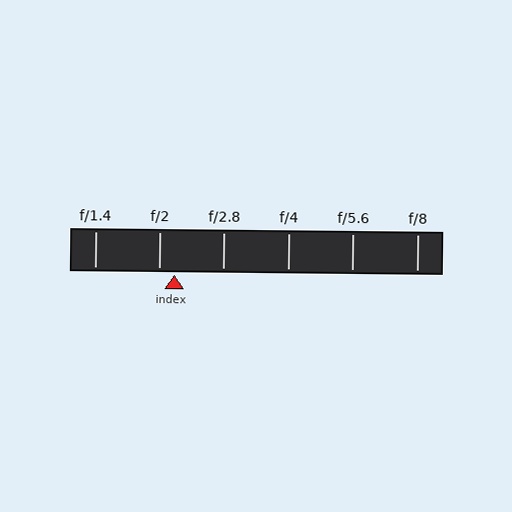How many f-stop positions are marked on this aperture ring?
There are 6 f-stop positions marked.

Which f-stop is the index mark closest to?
The index mark is closest to f/2.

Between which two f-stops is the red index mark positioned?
The index mark is between f/2 and f/2.8.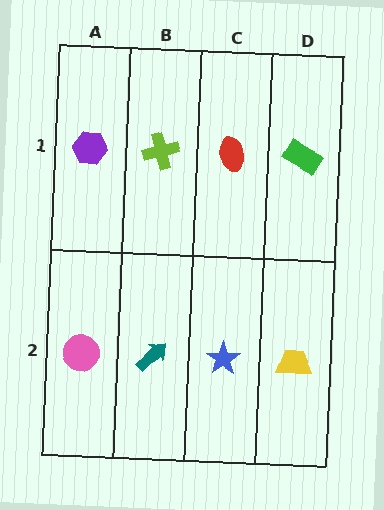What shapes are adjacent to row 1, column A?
A pink circle (row 2, column A), a lime cross (row 1, column B).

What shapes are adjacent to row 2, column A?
A purple hexagon (row 1, column A), a teal arrow (row 2, column B).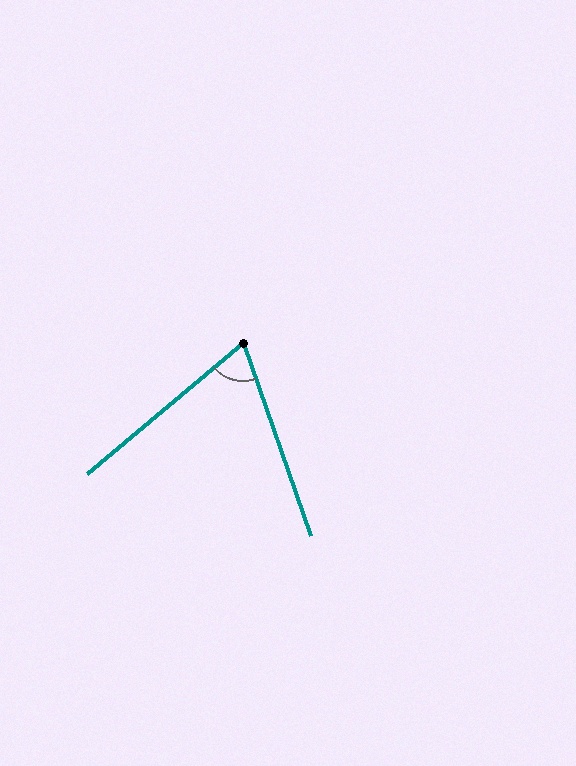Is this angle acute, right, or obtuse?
It is acute.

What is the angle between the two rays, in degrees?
Approximately 69 degrees.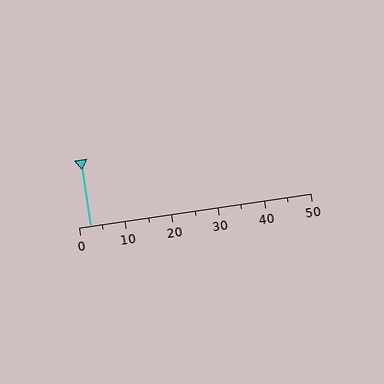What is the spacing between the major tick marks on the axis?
The major ticks are spaced 10 apart.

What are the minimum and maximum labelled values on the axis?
The axis runs from 0 to 50.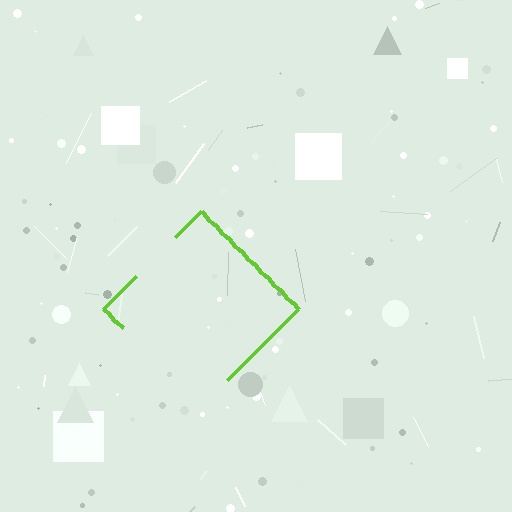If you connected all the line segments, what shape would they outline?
They would outline a diamond.